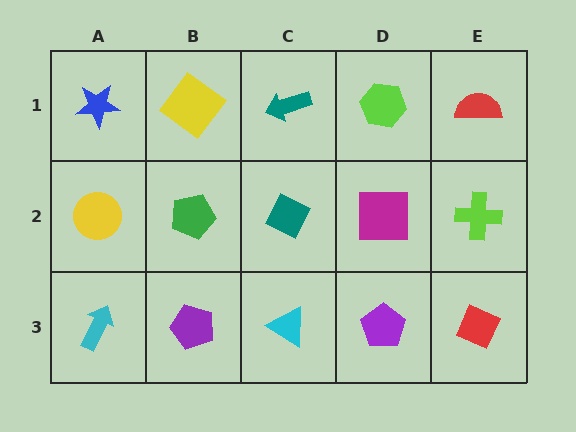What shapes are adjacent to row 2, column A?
A blue star (row 1, column A), a cyan arrow (row 3, column A), a green pentagon (row 2, column B).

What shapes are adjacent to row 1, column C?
A teal diamond (row 2, column C), a yellow diamond (row 1, column B), a lime hexagon (row 1, column D).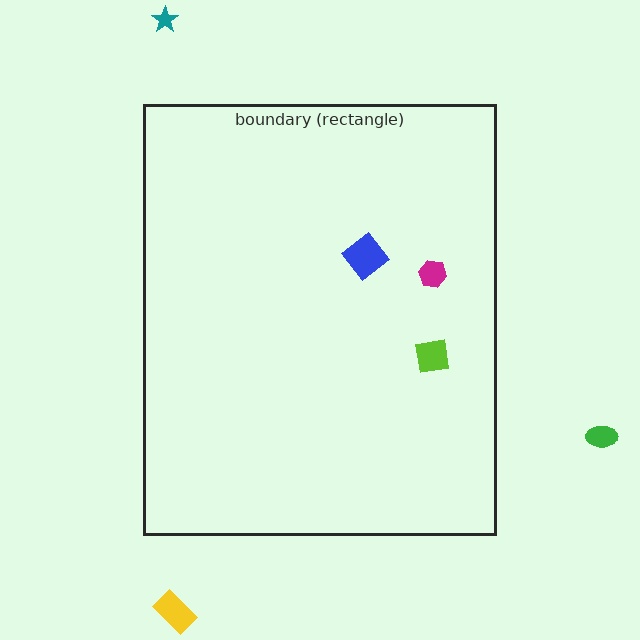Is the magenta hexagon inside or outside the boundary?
Inside.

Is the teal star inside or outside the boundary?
Outside.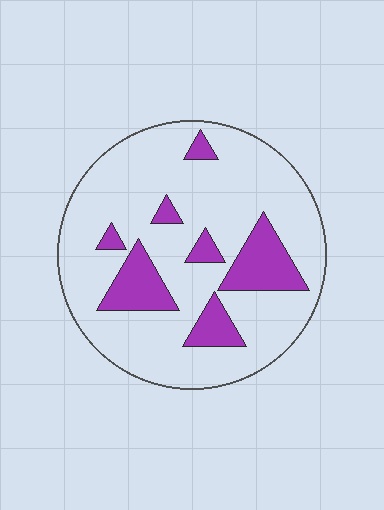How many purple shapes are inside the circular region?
7.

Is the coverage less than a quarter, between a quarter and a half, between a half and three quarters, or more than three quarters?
Less than a quarter.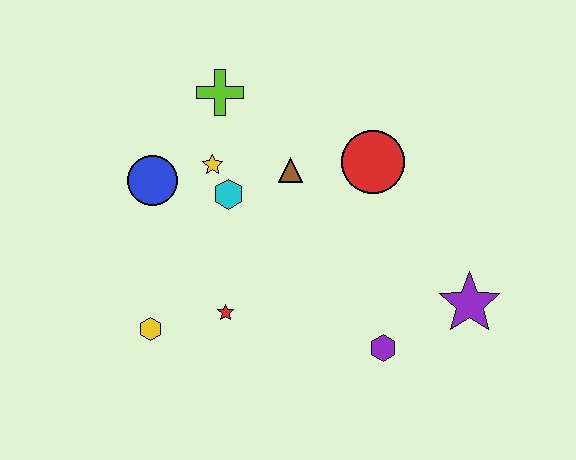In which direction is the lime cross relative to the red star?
The lime cross is above the red star.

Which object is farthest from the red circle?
The yellow hexagon is farthest from the red circle.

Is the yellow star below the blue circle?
No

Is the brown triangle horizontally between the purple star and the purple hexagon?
No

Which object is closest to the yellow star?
The cyan hexagon is closest to the yellow star.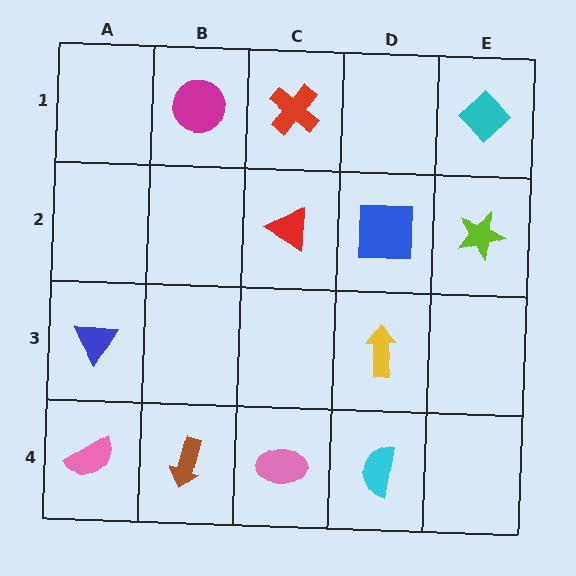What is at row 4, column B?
A brown arrow.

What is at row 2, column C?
A red triangle.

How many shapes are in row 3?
2 shapes.